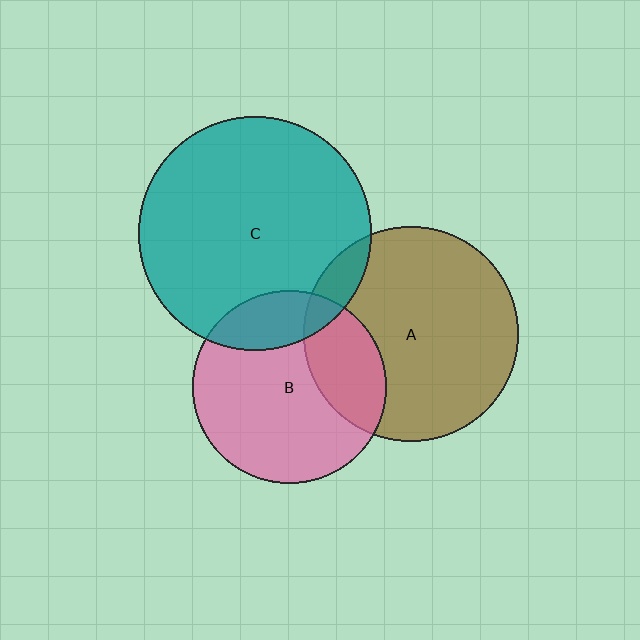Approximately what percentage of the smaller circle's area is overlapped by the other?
Approximately 25%.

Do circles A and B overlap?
Yes.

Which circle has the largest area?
Circle C (teal).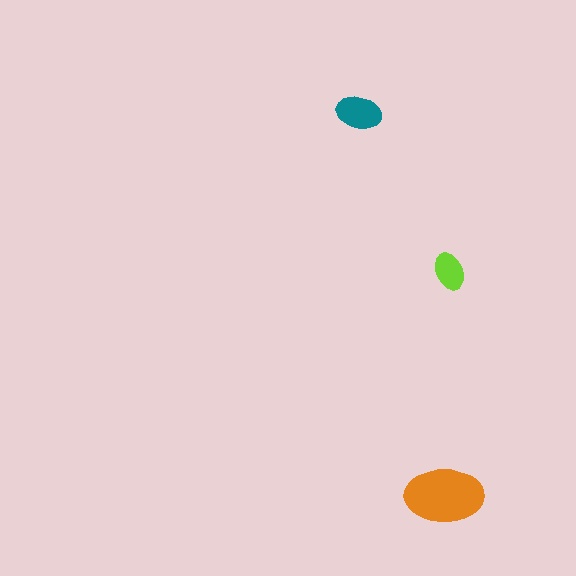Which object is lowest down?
The orange ellipse is bottommost.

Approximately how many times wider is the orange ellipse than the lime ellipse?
About 2 times wider.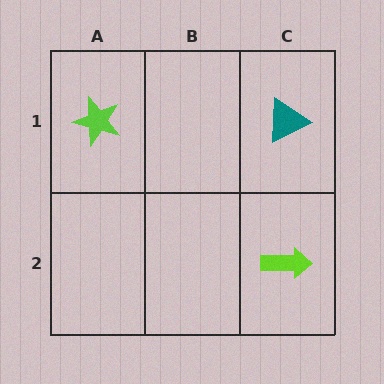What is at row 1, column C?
A teal triangle.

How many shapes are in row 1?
2 shapes.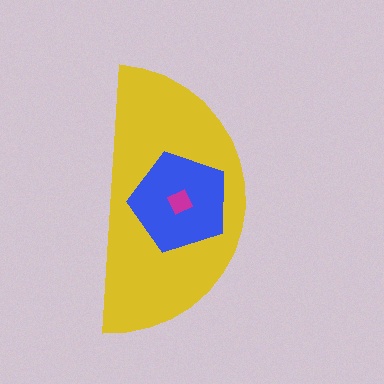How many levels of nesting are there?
3.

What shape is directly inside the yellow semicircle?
The blue pentagon.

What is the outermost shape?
The yellow semicircle.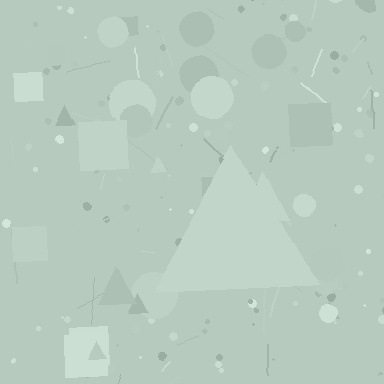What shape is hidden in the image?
A triangle is hidden in the image.